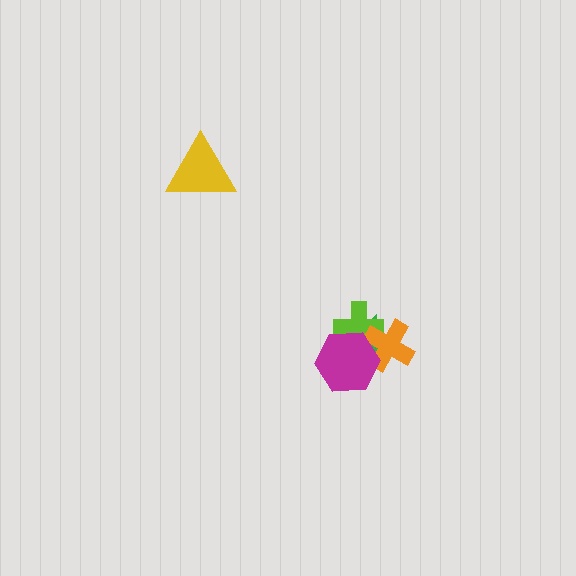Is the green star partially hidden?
Yes, it is partially covered by another shape.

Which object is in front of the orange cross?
The magenta hexagon is in front of the orange cross.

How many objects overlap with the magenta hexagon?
3 objects overlap with the magenta hexagon.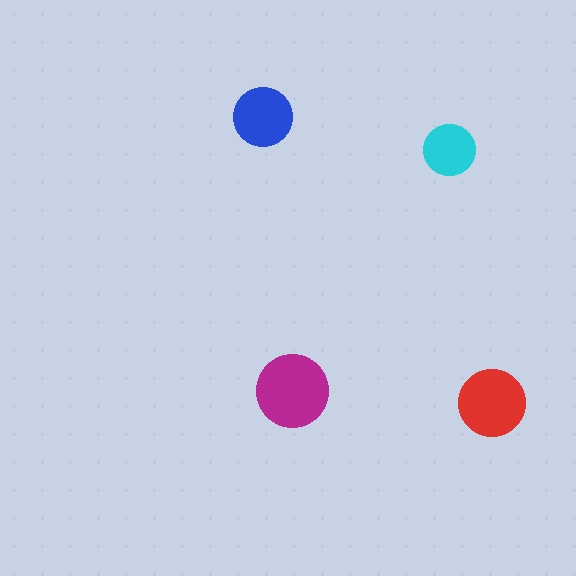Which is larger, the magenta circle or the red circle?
The magenta one.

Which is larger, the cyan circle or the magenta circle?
The magenta one.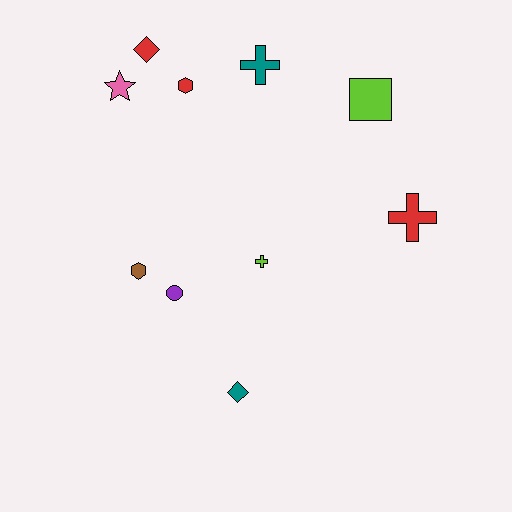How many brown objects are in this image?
There is 1 brown object.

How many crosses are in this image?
There are 3 crosses.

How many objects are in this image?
There are 10 objects.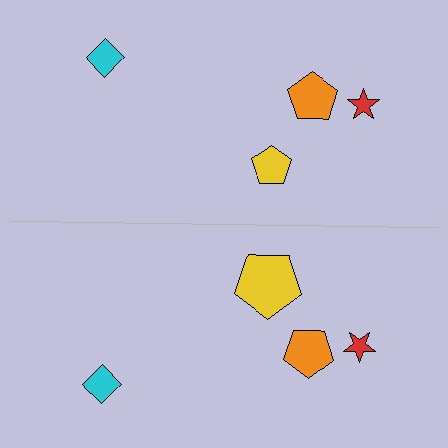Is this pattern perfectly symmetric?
No, the pattern is not perfectly symmetric. The yellow pentagon on the bottom side has a different size than its mirror counterpart.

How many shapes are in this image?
There are 8 shapes in this image.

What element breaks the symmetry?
The yellow pentagon on the bottom side has a different size than its mirror counterpart.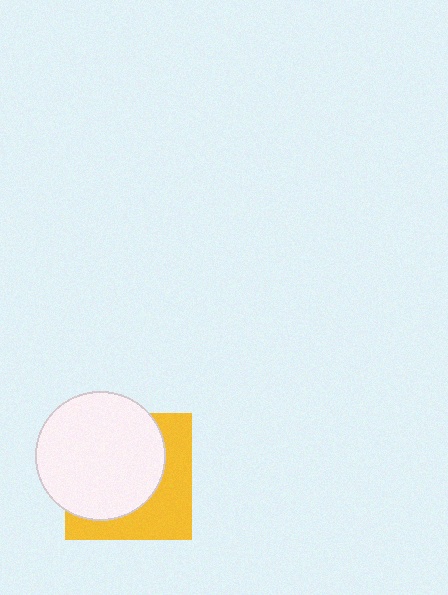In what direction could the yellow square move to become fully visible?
The yellow square could move toward the lower-right. That would shift it out from behind the white circle entirely.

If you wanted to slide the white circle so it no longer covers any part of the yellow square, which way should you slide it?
Slide it toward the upper-left — that is the most direct way to separate the two shapes.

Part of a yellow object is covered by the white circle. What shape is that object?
It is a square.